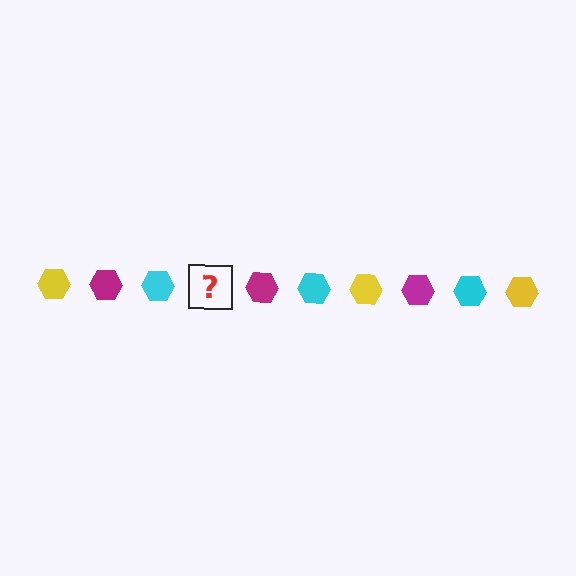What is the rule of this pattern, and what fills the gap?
The rule is that the pattern cycles through yellow, magenta, cyan hexagons. The gap should be filled with a yellow hexagon.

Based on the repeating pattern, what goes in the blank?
The blank should be a yellow hexagon.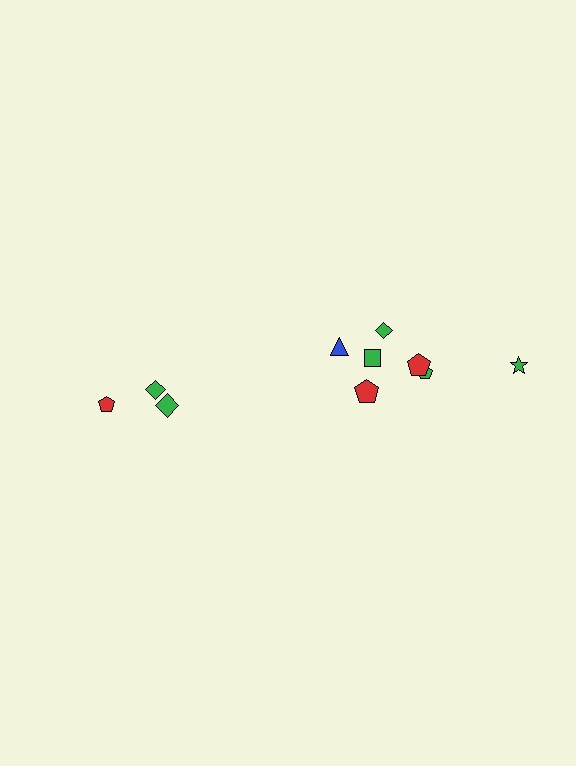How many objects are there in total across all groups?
There are 10 objects.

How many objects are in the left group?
There are 3 objects.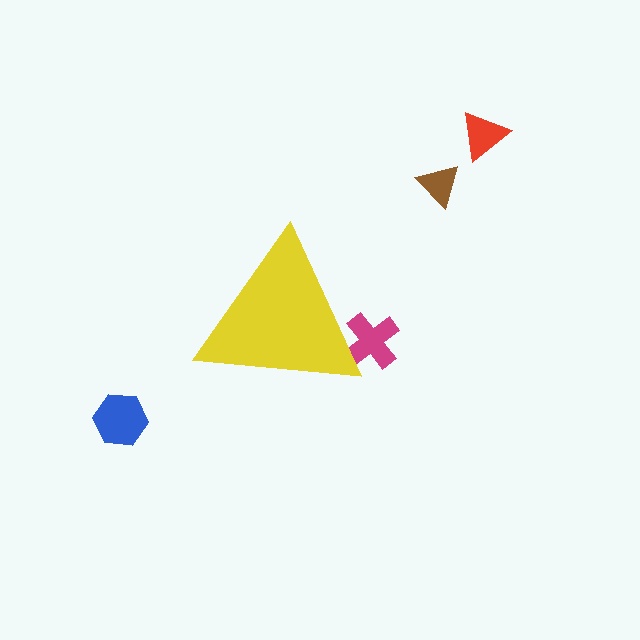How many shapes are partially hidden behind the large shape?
1 shape is partially hidden.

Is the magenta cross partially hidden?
Yes, the magenta cross is partially hidden behind the yellow triangle.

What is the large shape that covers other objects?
A yellow triangle.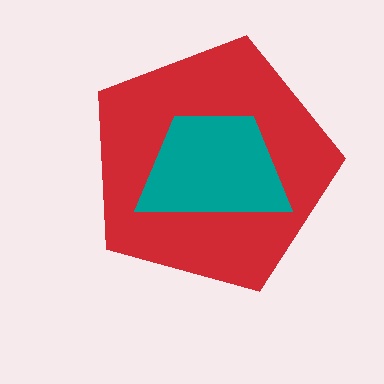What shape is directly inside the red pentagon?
The teal trapezoid.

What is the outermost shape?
The red pentagon.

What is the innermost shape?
The teal trapezoid.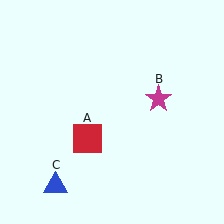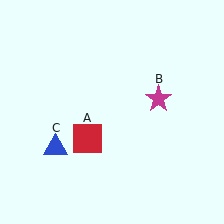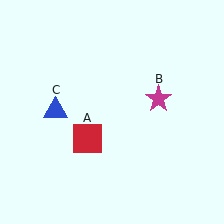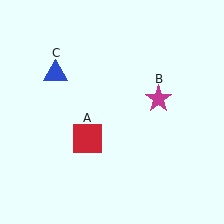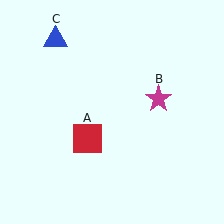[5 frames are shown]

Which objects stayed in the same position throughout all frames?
Red square (object A) and magenta star (object B) remained stationary.